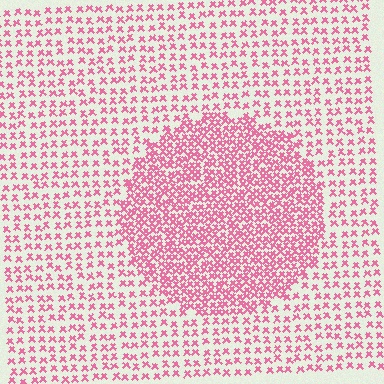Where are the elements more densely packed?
The elements are more densely packed inside the circle boundary.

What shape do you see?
I see a circle.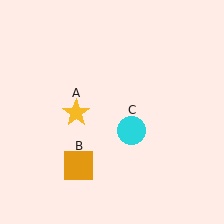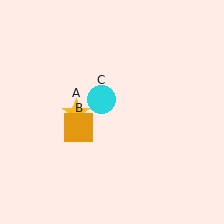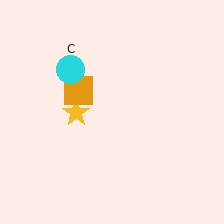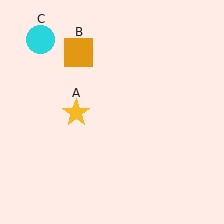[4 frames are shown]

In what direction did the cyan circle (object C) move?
The cyan circle (object C) moved up and to the left.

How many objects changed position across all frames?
2 objects changed position: orange square (object B), cyan circle (object C).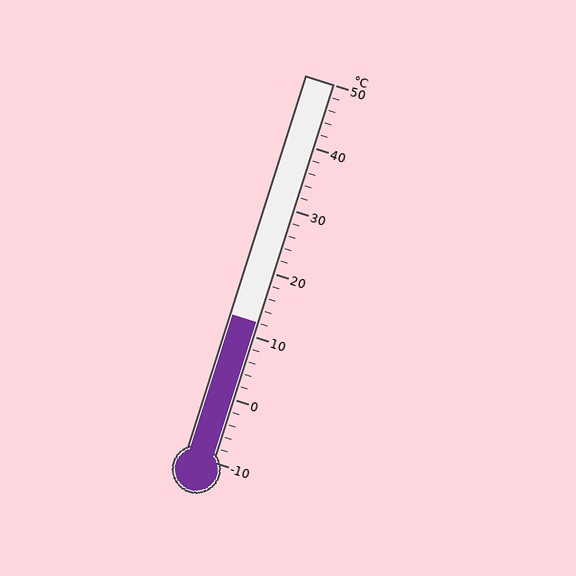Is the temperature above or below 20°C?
The temperature is below 20°C.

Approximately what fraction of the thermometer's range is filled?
The thermometer is filled to approximately 35% of its range.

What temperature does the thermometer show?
The thermometer shows approximately 12°C.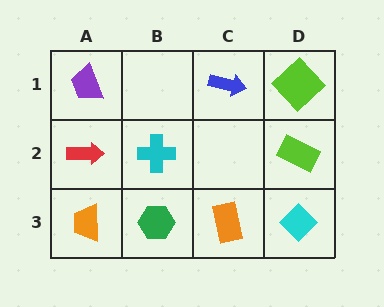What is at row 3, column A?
An orange trapezoid.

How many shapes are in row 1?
3 shapes.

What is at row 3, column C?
An orange rectangle.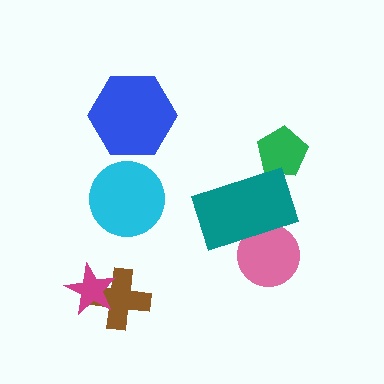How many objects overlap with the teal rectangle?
1 object overlaps with the teal rectangle.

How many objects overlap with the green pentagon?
0 objects overlap with the green pentagon.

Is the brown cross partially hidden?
Yes, it is partially covered by another shape.